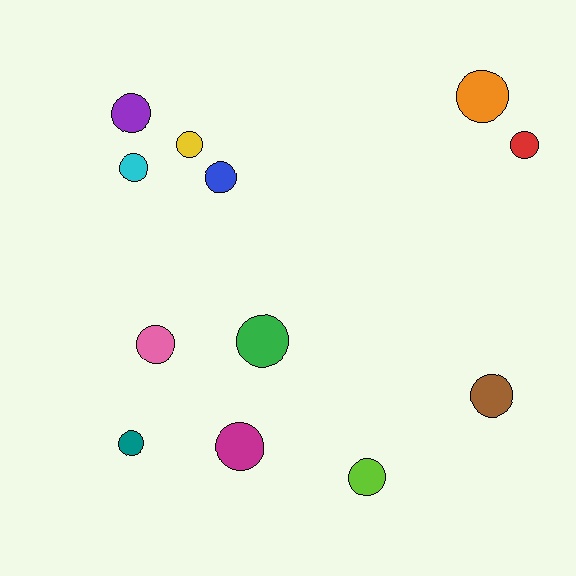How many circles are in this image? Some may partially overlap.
There are 12 circles.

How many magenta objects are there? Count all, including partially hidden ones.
There is 1 magenta object.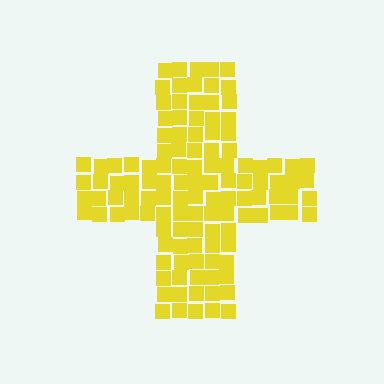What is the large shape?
The large shape is a cross.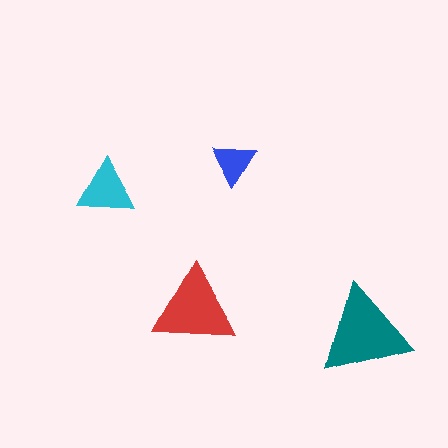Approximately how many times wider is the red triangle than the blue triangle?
About 2 times wider.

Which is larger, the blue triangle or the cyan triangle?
The cyan one.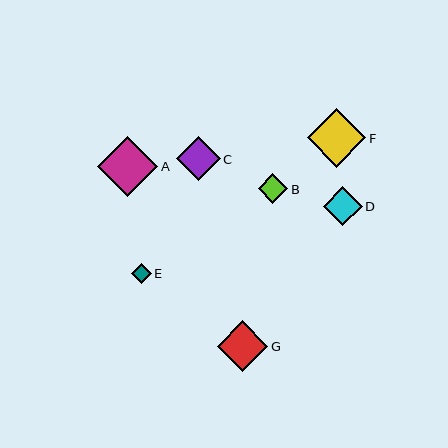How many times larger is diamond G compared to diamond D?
Diamond G is approximately 1.3 times the size of diamond D.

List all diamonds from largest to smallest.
From largest to smallest: A, F, G, C, D, B, E.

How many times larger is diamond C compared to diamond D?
Diamond C is approximately 1.1 times the size of diamond D.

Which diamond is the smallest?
Diamond E is the smallest with a size of approximately 20 pixels.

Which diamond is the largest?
Diamond A is the largest with a size of approximately 60 pixels.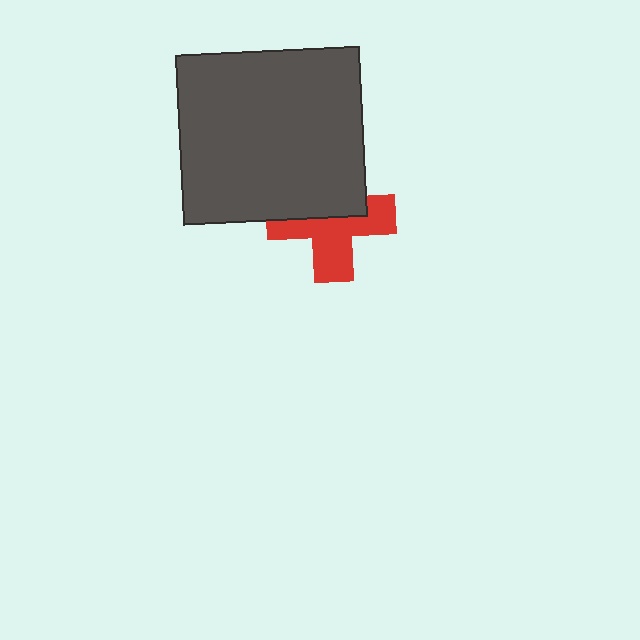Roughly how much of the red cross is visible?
About half of it is visible (roughly 55%).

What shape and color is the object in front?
The object in front is a dark gray rectangle.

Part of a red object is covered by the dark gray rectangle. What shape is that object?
It is a cross.